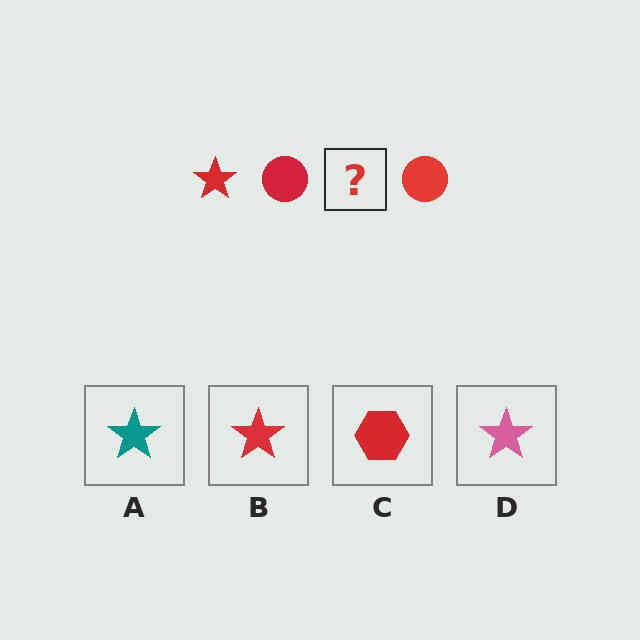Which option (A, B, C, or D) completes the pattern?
B.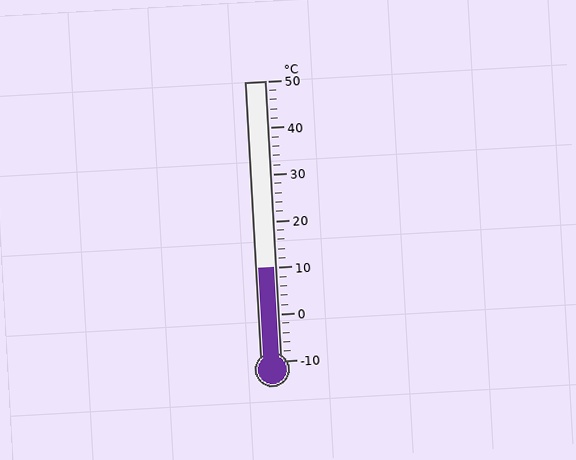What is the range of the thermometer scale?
The thermometer scale ranges from -10°C to 50°C.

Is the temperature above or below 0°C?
The temperature is above 0°C.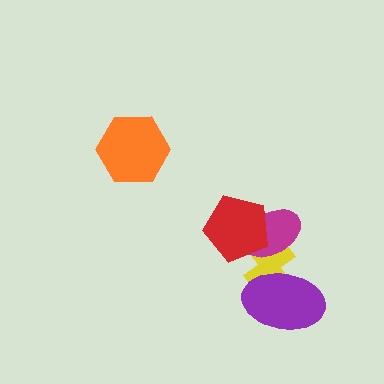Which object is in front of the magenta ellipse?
The red pentagon is in front of the magenta ellipse.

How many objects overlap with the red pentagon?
2 objects overlap with the red pentagon.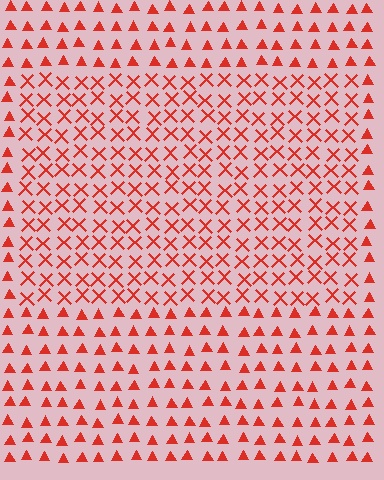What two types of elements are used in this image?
The image uses X marks inside the rectangle region and triangles outside it.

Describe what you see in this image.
The image is filled with small red elements arranged in a uniform grid. A rectangle-shaped region contains X marks, while the surrounding area contains triangles. The boundary is defined purely by the change in element shape.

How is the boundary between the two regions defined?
The boundary is defined by a change in element shape: X marks inside vs. triangles outside. All elements share the same color and spacing.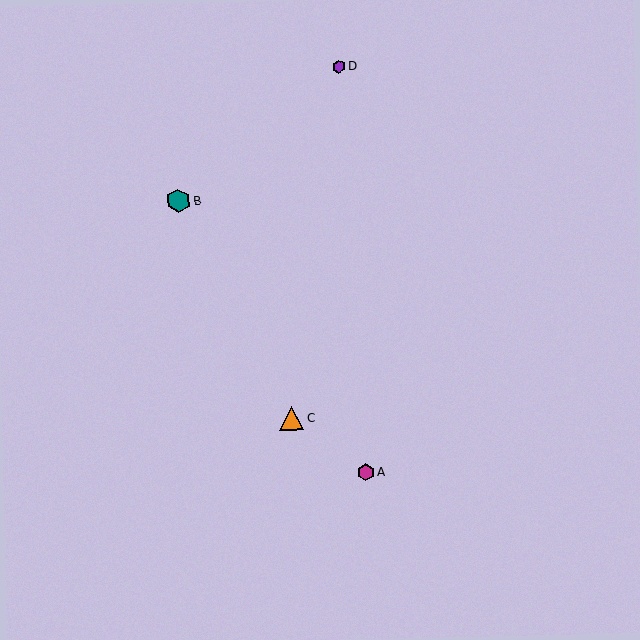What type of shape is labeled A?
Shape A is a magenta hexagon.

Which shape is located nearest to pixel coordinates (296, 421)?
The orange triangle (labeled C) at (292, 418) is nearest to that location.